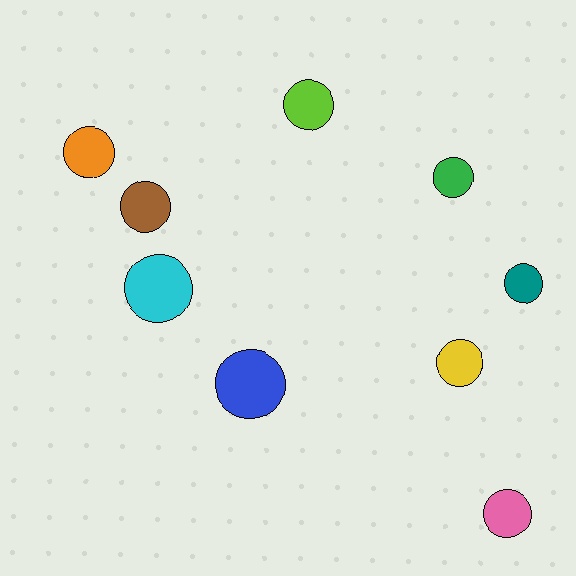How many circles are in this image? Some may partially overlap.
There are 9 circles.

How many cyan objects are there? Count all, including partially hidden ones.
There is 1 cyan object.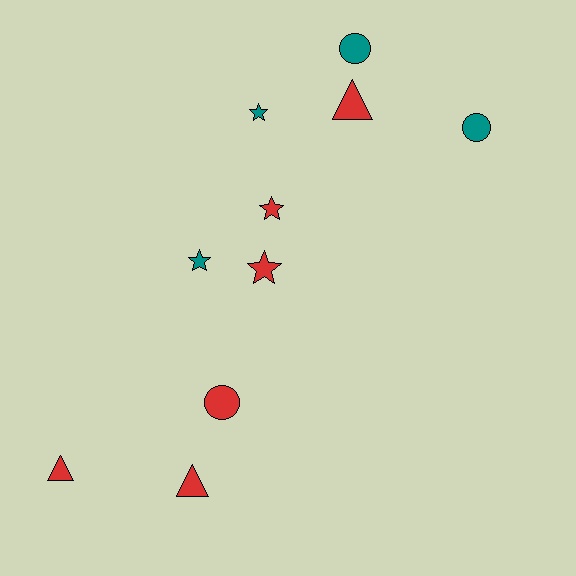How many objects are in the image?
There are 10 objects.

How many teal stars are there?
There are 2 teal stars.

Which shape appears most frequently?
Star, with 4 objects.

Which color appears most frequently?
Red, with 6 objects.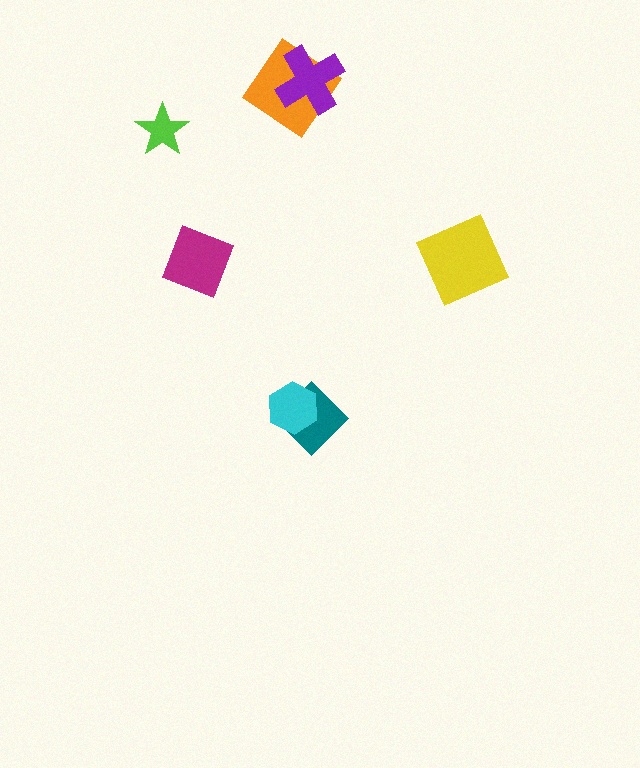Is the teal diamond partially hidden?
Yes, it is partially covered by another shape.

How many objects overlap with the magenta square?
0 objects overlap with the magenta square.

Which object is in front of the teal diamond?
The cyan hexagon is in front of the teal diamond.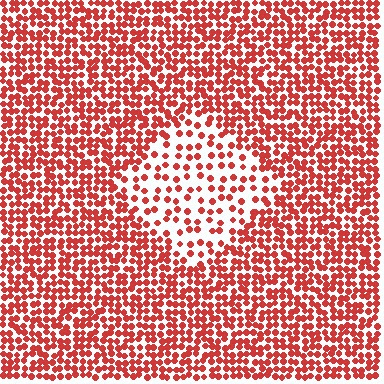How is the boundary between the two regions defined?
The boundary is defined by a change in element density (approximately 2.3x ratio). All elements are the same color, size, and shape.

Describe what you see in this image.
The image contains small red elements arranged at two different densities. A diamond-shaped region is visible where the elements are less densely packed than the surrounding area.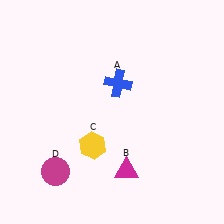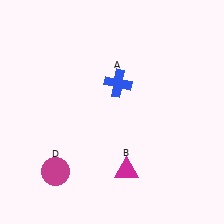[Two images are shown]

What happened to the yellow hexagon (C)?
The yellow hexagon (C) was removed in Image 2. It was in the bottom-left area of Image 1.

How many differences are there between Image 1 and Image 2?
There is 1 difference between the two images.